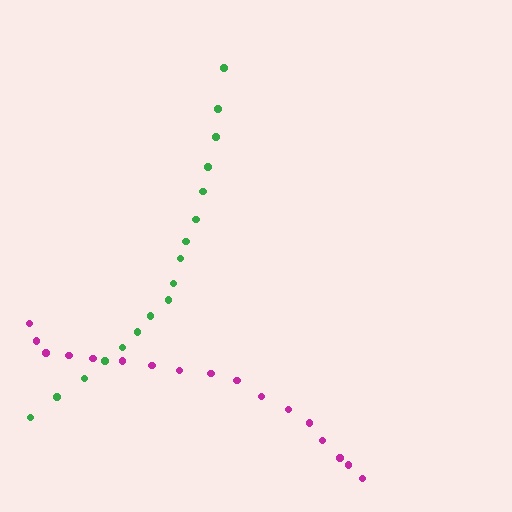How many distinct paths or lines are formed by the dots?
There are 2 distinct paths.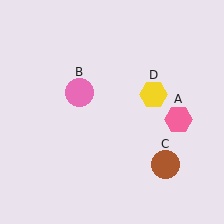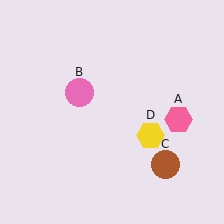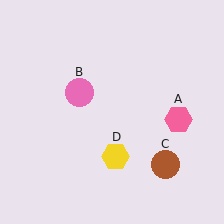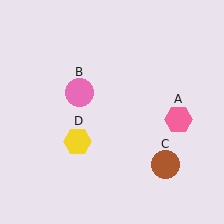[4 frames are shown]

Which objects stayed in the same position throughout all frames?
Pink hexagon (object A) and pink circle (object B) and brown circle (object C) remained stationary.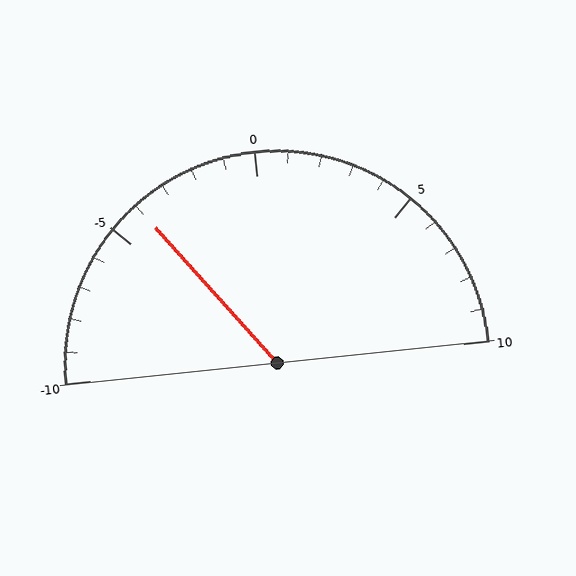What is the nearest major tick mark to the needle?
The nearest major tick mark is -5.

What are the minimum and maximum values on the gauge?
The gauge ranges from -10 to 10.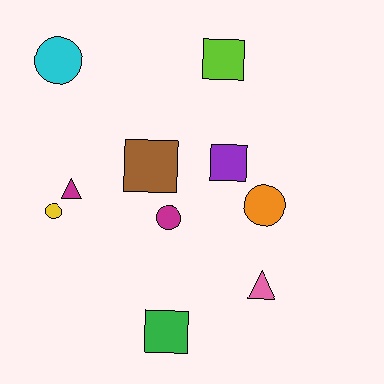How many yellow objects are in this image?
There is 1 yellow object.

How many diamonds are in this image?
There are no diamonds.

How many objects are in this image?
There are 10 objects.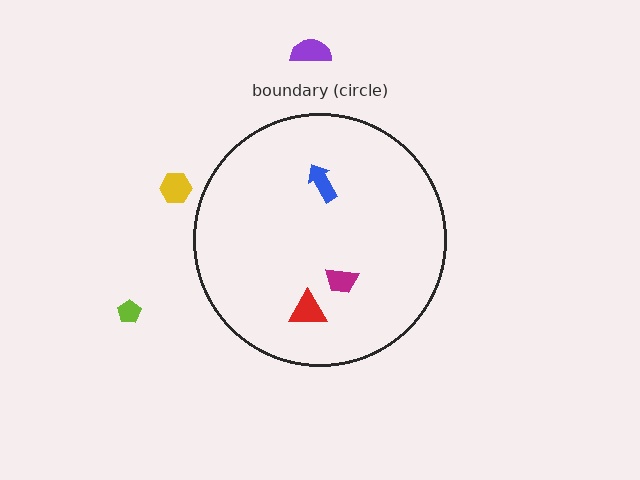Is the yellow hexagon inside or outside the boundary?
Outside.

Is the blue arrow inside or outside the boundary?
Inside.